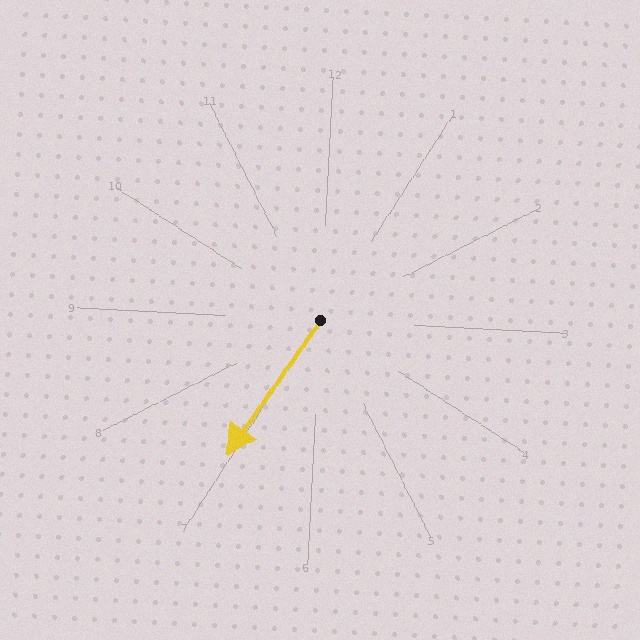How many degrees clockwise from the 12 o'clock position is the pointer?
Approximately 212 degrees.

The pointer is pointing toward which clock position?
Roughly 7 o'clock.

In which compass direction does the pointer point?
Southwest.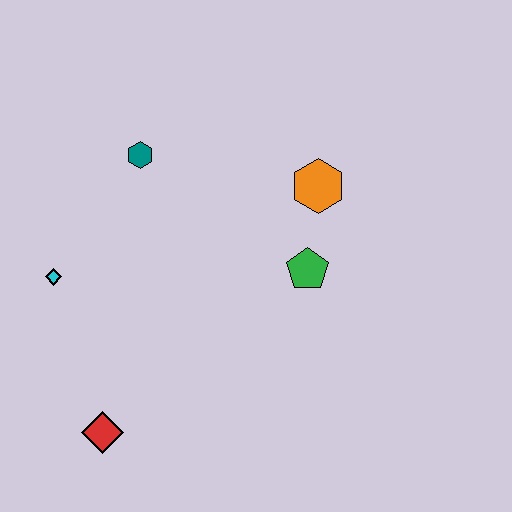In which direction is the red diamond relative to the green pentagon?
The red diamond is to the left of the green pentagon.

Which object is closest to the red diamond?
The cyan diamond is closest to the red diamond.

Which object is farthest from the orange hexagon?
The red diamond is farthest from the orange hexagon.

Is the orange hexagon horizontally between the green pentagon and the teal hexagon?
No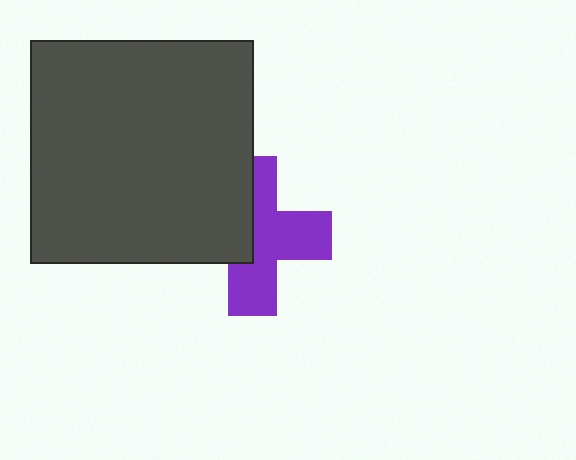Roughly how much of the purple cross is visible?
About half of it is visible (roughly 59%).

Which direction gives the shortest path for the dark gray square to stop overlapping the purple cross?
Moving left gives the shortest separation.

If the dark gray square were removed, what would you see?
You would see the complete purple cross.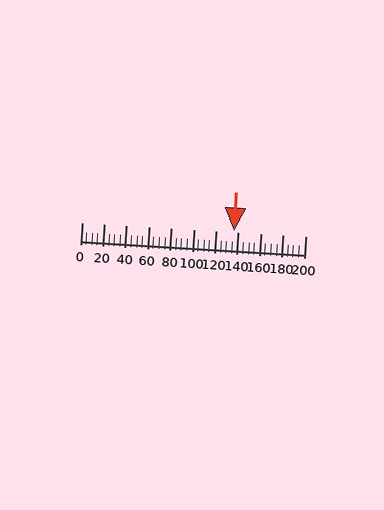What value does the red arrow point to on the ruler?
The red arrow points to approximately 136.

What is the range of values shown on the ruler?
The ruler shows values from 0 to 200.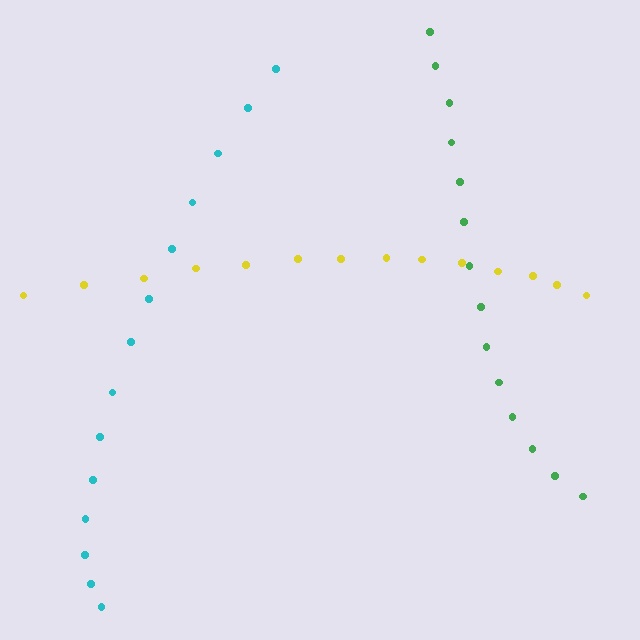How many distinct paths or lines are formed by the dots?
There are 3 distinct paths.